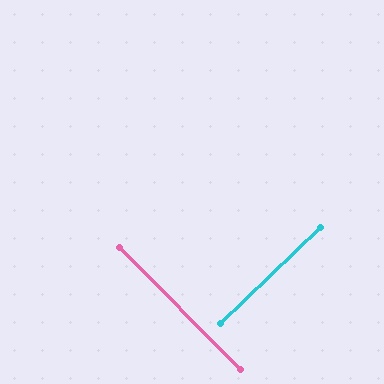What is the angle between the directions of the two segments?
Approximately 90 degrees.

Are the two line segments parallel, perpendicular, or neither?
Perpendicular — they meet at approximately 90°.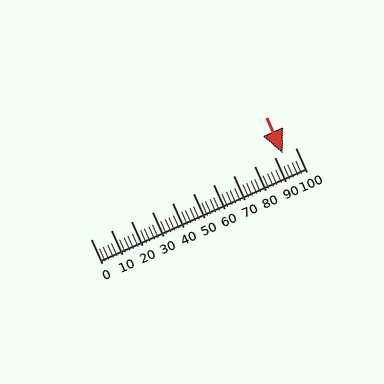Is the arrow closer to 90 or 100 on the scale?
The arrow is closer to 90.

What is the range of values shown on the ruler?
The ruler shows values from 0 to 100.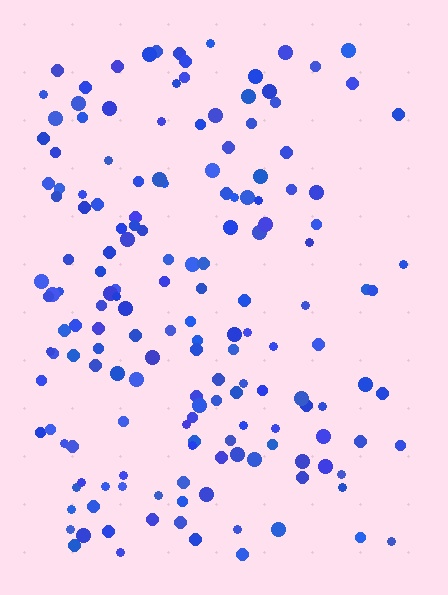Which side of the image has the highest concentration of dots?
The left.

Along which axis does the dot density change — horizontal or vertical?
Horizontal.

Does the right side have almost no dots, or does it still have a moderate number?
Still a moderate number, just noticeably fewer than the left.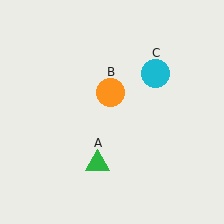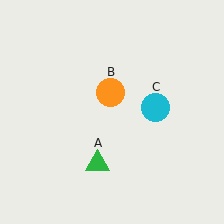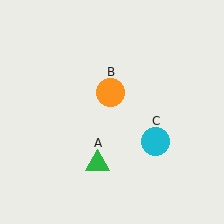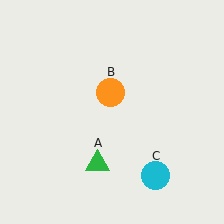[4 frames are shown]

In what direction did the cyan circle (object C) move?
The cyan circle (object C) moved down.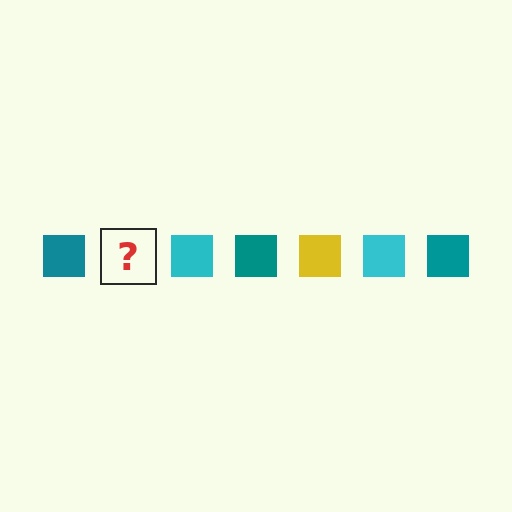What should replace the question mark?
The question mark should be replaced with a yellow square.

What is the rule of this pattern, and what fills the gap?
The rule is that the pattern cycles through teal, yellow, cyan squares. The gap should be filled with a yellow square.